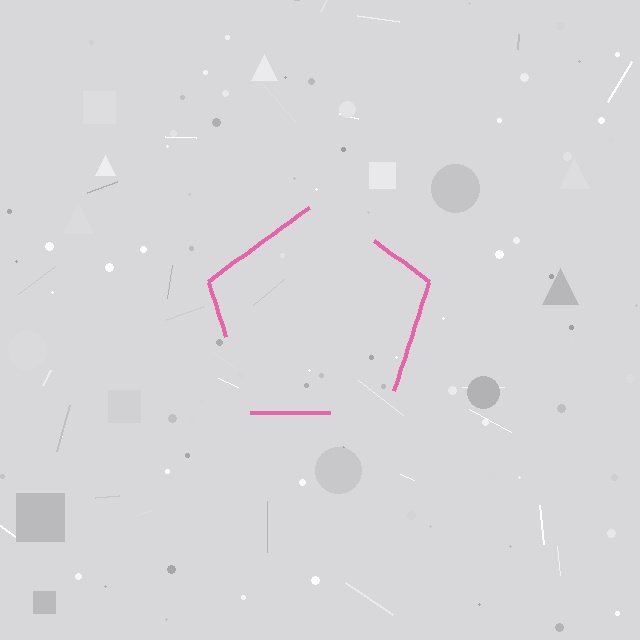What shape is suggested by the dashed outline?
The dashed outline suggests a pentagon.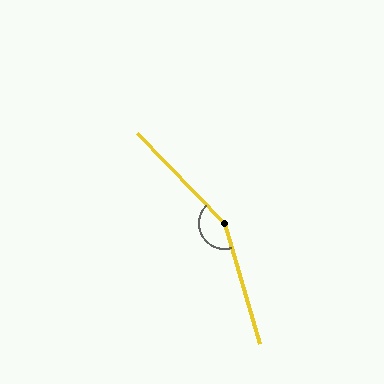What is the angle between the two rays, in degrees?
Approximately 152 degrees.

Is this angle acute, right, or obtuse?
It is obtuse.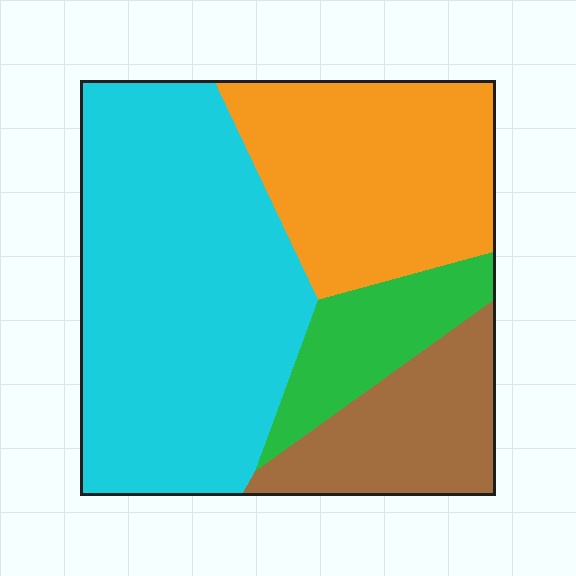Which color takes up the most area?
Cyan, at roughly 45%.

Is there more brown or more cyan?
Cyan.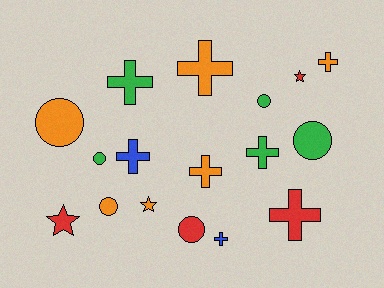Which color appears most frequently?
Orange, with 6 objects.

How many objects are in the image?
There are 17 objects.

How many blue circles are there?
There are no blue circles.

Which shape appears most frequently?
Cross, with 8 objects.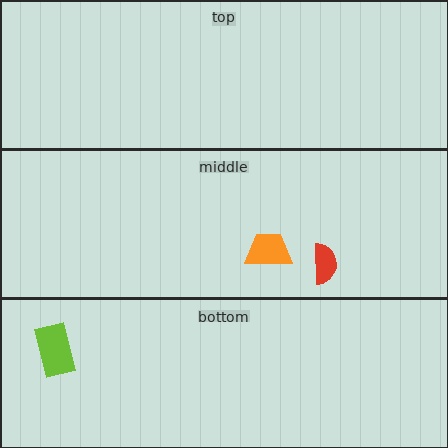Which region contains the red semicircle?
The middle region.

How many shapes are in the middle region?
2.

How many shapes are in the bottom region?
1.